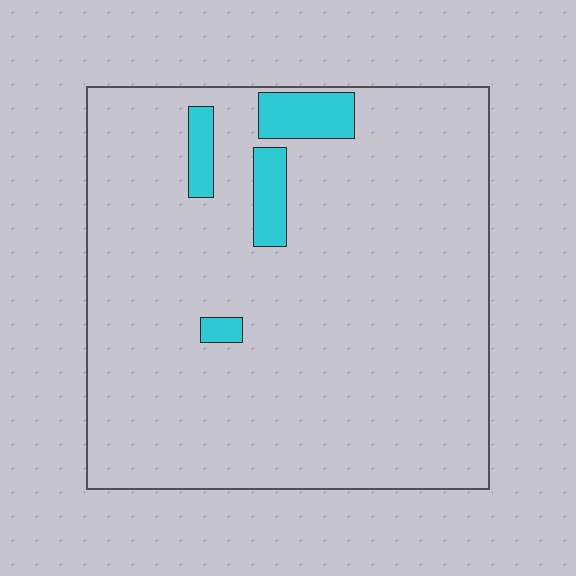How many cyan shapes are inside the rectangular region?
4.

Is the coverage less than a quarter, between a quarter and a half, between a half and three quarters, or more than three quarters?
Less than a quarter.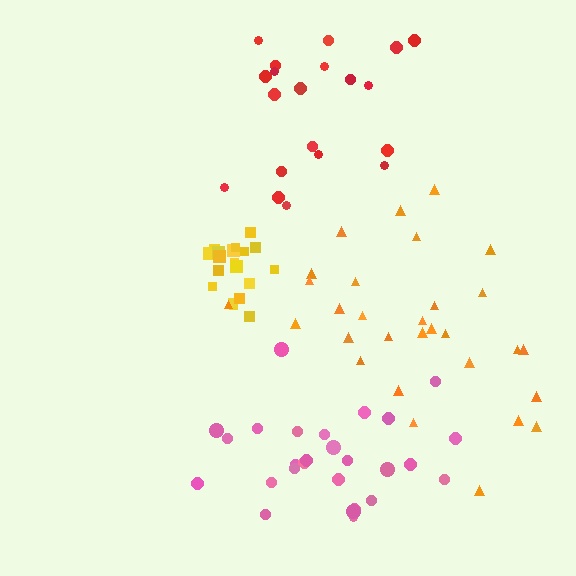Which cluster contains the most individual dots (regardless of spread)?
Orange (30).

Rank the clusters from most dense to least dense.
yellow, pink, orange, red.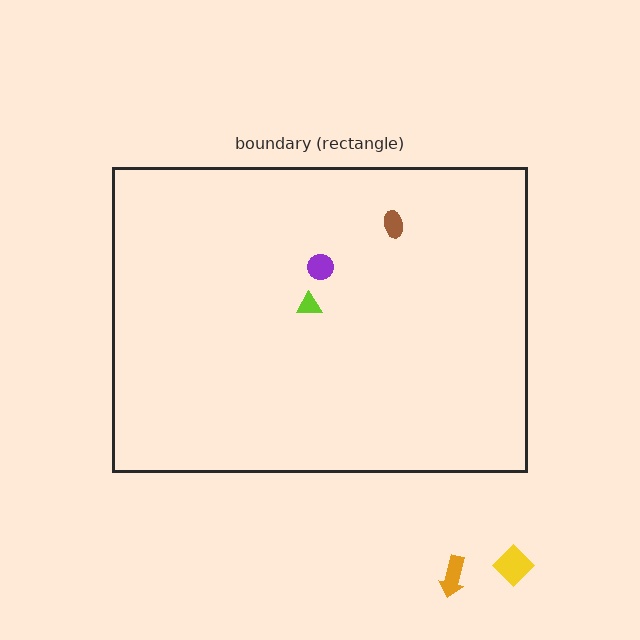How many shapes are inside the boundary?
3 inside, 2 outside.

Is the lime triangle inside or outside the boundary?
Inside.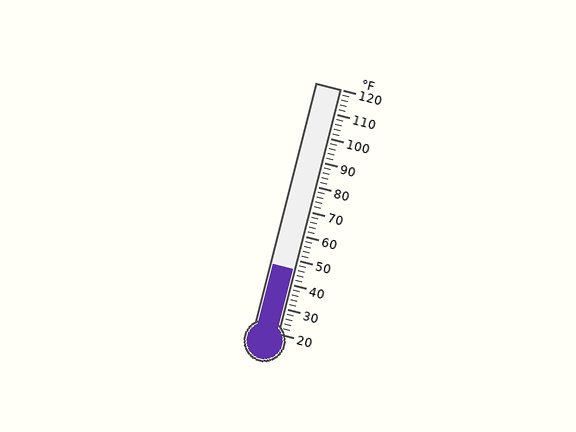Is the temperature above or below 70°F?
The temperature is below 70°F.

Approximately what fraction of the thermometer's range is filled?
The thermometer is filled to approximately 25% of its range.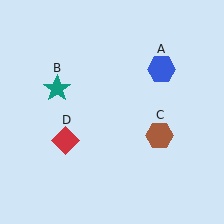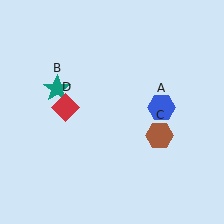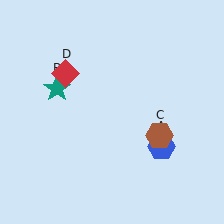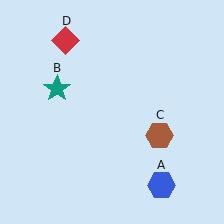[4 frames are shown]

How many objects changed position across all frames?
2 objects changed position: blue hexagon (object A), red diamond (object D).